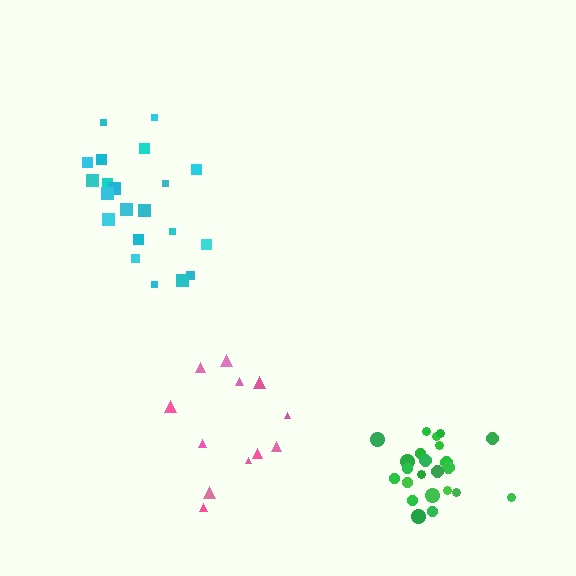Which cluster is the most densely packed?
Green.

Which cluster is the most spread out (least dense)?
Pink.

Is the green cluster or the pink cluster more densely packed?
Green.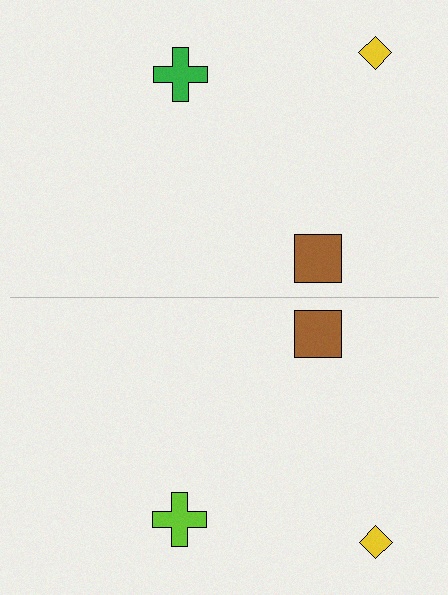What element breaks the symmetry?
The lime cross on the bottom side breaks the symmetry — its mirror counterpart is green.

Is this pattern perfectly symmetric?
No, the pattern is not perfectly symmetric. The lime cross on the bottom side breaks the symmetry — its mirror counterpart is green.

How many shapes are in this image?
There are 6 shapes in this image.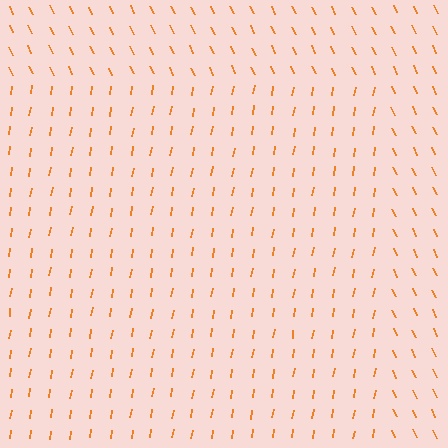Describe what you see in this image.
The image is filled with small orange line segments. A rectangle region in the image has lines oriented differently from the surrounding lines, creating a visible texture boundary.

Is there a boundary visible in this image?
Yes, there is a texture boundary formed by a change in line orientation.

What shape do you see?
I see a rectangle.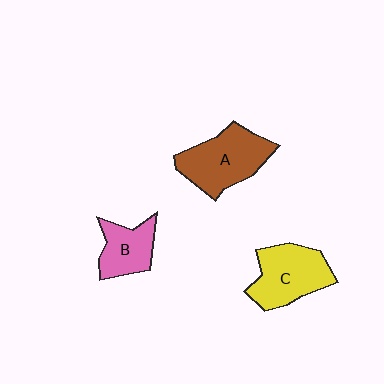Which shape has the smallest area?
Shape B (pink).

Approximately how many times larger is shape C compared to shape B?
Approximately 1.5 times.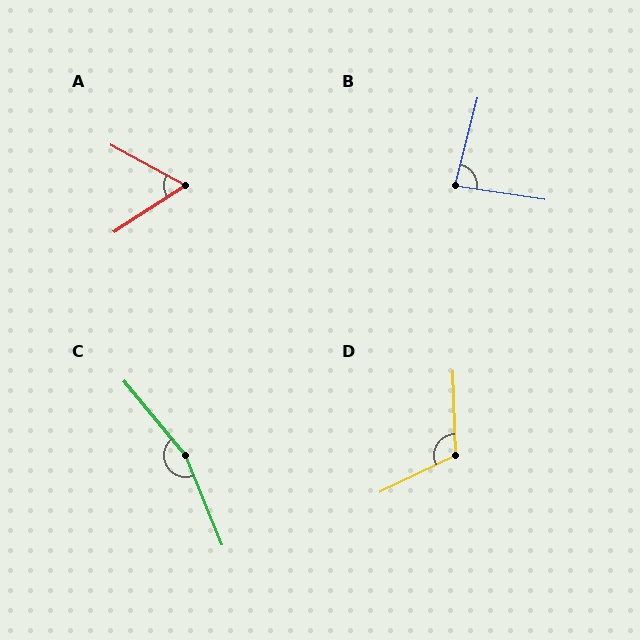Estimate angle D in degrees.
Approximately 114 degrees.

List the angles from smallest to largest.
A (62°), B (84°), D (114°), C (163°).